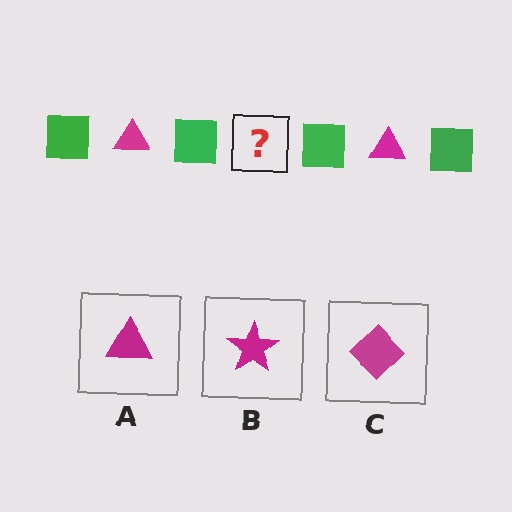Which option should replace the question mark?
Option A.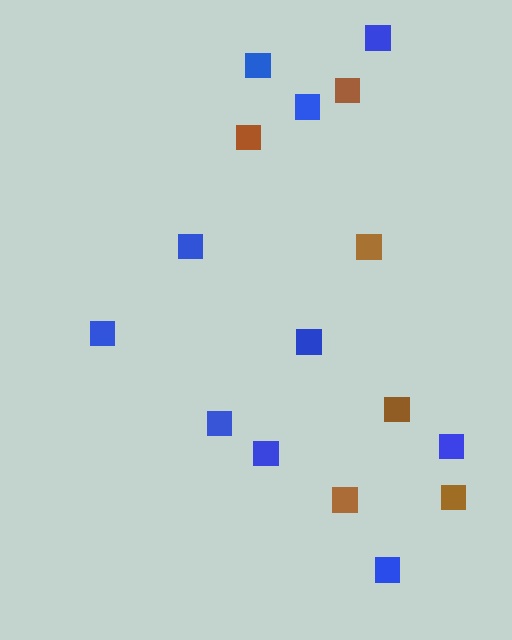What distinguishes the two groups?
There are 2 groups: one group of blue squares (10) and one group of brown squares (6).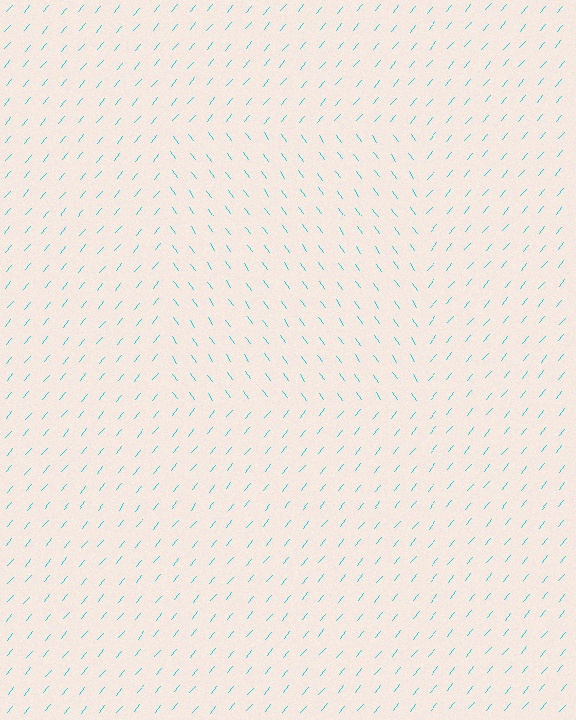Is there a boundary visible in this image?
Yes, there is a texture boundary formed by a change in line orientation.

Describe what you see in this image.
The image is filled with small cyan line segments. A rectangle region in the image has lines oriented differently from the surrounding lines, creating a visible texture boundary.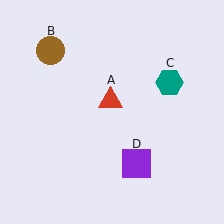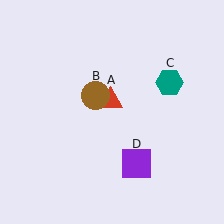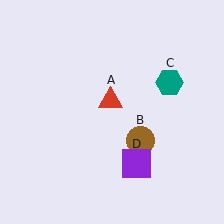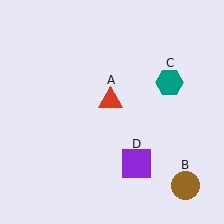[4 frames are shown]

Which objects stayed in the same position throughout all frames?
Red triangle (object A) and teal hexagon (object C) and purple square (object D) remained stationary.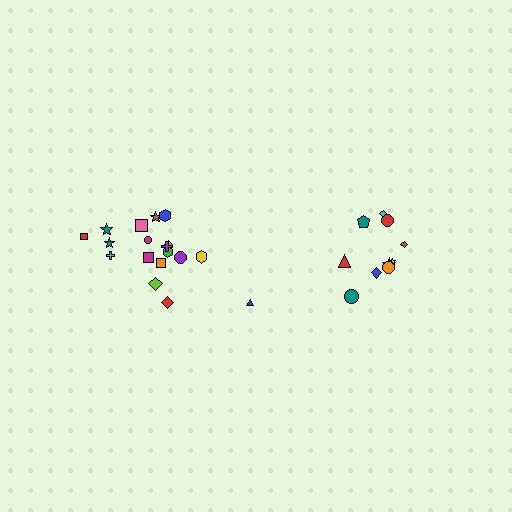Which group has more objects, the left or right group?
The left group.